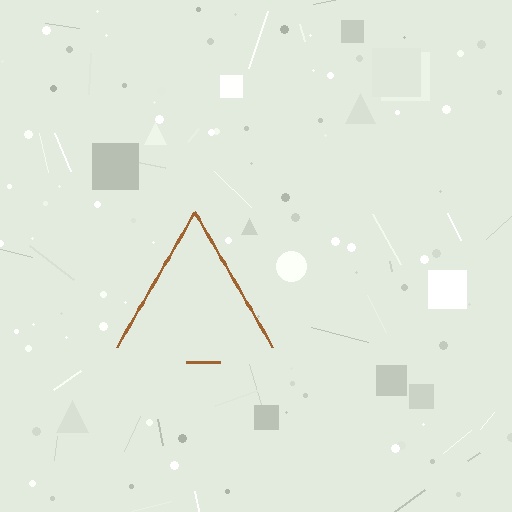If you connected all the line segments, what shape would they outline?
They would outline a triangle.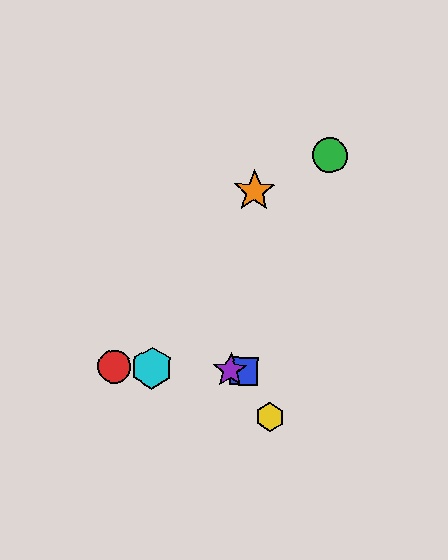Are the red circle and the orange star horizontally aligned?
No, the red circle is at y≈367 and the orange star is at y≈191.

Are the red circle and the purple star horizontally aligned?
Yes, both are at y≈367.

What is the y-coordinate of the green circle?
The green circle is at y≈155.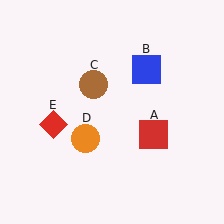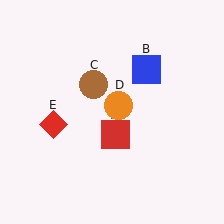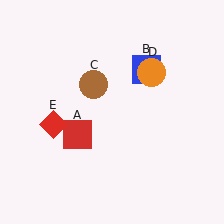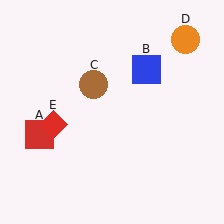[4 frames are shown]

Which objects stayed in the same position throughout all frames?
Blue square (object B) and brown circle (object C) and red diamond (object E) remained stationary.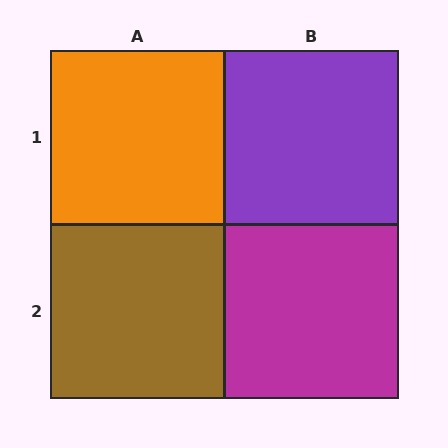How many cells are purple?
1 cell is purple.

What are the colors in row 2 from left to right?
Brown, magenta.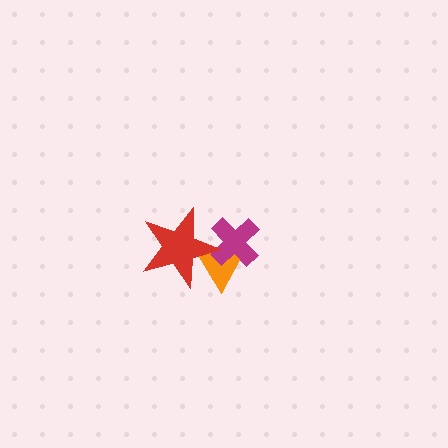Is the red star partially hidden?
No, no other shape covers it.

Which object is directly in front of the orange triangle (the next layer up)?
The magenta cross is directly in front of the orange triangle.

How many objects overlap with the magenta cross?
2 objects overlap with the magenta cross.